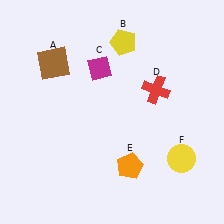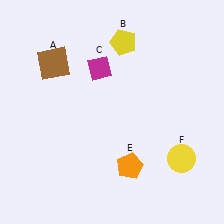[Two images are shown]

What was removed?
The red cross (D) was removed in Image 2.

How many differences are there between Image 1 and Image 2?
There is 1 difference between the two images.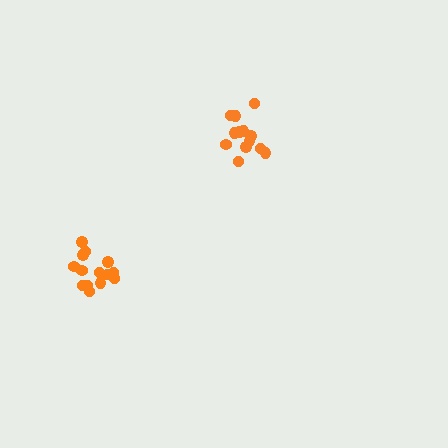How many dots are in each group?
Group 1: 14 dots, Group 2: 13 dots (27 total).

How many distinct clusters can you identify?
There are 2 distinct clusters.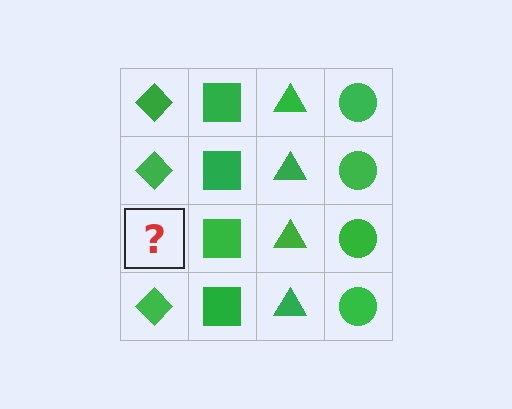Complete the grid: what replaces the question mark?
The question mark should be replaced with a green diamond.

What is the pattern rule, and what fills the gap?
The rule is that each column has a consistent shape. The gap should be filled with a green diamond.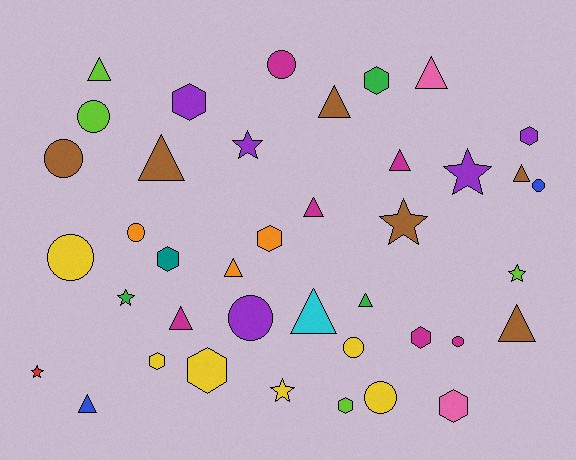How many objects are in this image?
There are 40 objects.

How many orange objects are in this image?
There are 3 orange objects.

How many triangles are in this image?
There are 13 triangles.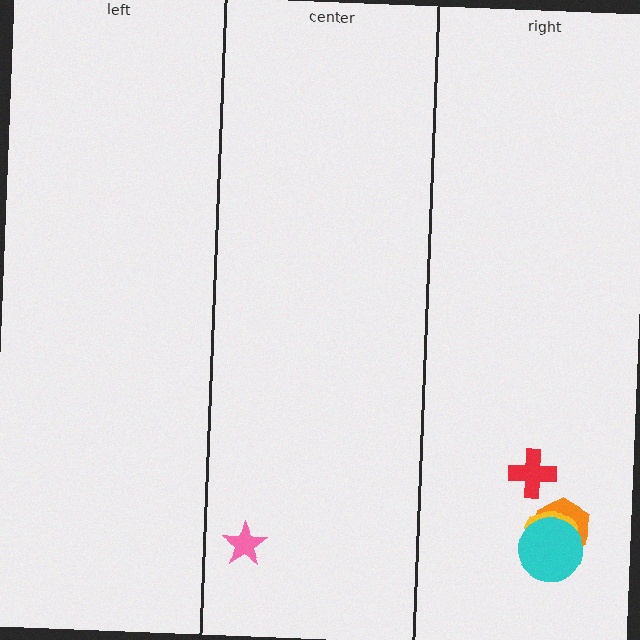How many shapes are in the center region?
1.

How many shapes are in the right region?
4.